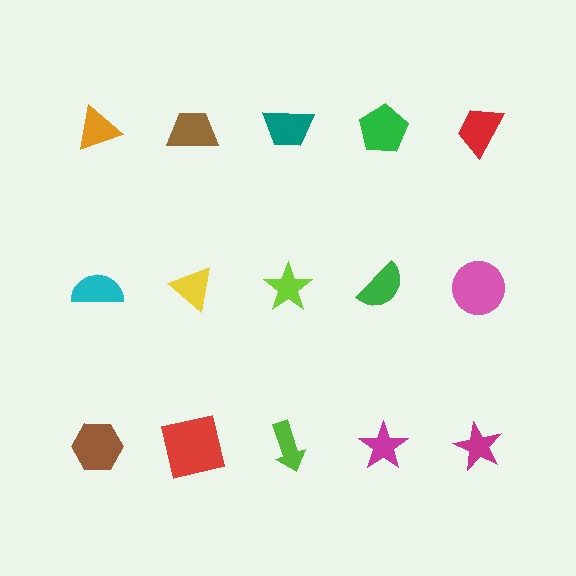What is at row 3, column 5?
A magenta star.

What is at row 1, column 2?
A brown trapezoid.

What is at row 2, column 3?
A lime star.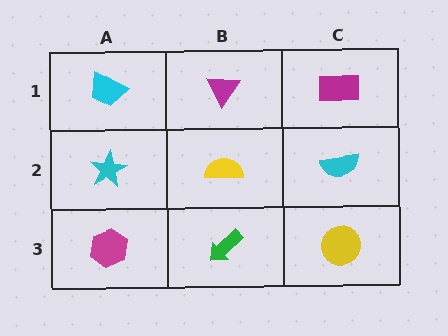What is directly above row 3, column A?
A cyan star.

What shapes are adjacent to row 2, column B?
A magenta triangle (row 1, column B), a green arrow (row 3, column B), a cyan star (row 2, column A), a cyan semicircle (row 2, column C).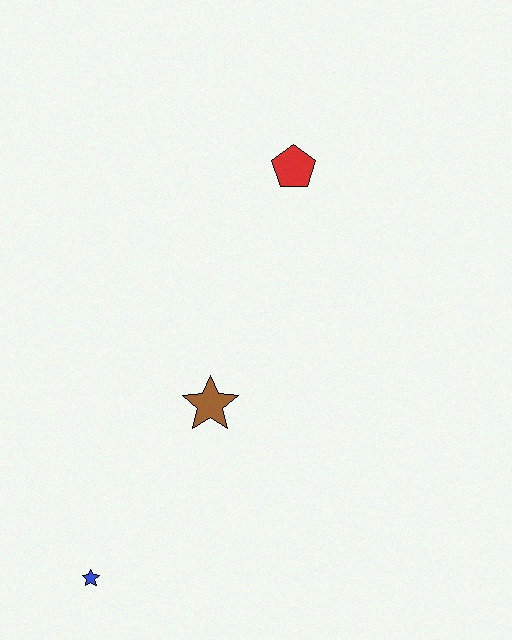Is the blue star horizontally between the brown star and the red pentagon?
No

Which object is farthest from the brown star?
The red pentagon is farthest from the brown star.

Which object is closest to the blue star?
The brown star is closest to the blue star.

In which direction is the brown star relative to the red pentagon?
The brown star is below the red pentagon.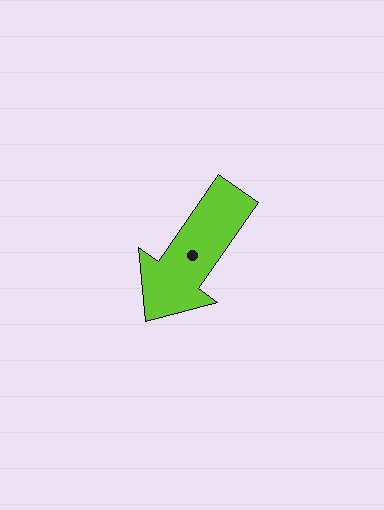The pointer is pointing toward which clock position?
Roughly 7 o'clock.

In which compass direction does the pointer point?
Southwest.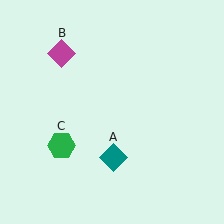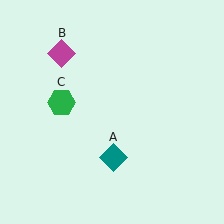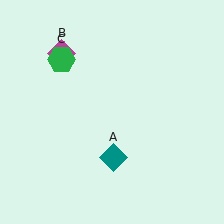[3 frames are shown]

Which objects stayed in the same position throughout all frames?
Teal diamond (object A) and magenta diamond (object B) remained stationary.